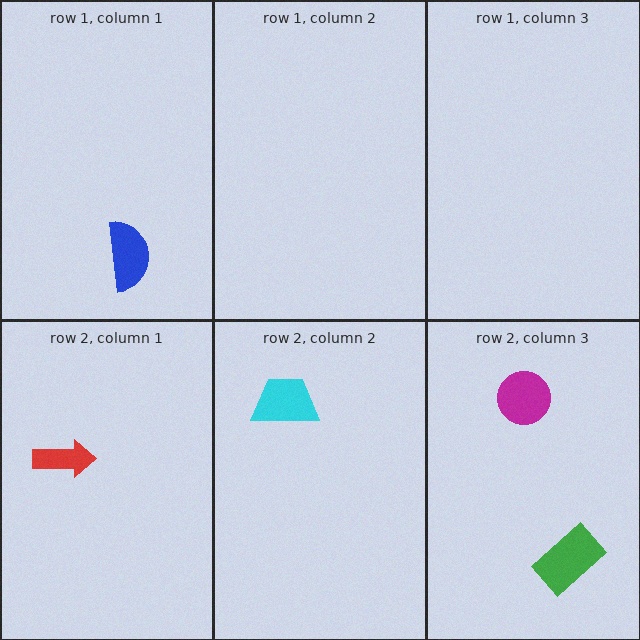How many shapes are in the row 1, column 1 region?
1.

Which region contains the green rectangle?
The row 2, column 3 region.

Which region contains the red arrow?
The row 2, column 1 region.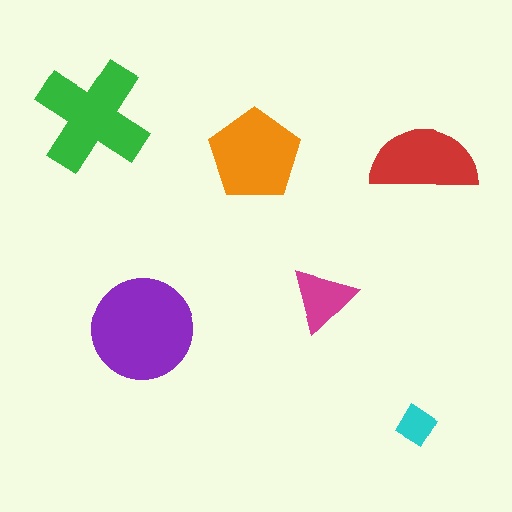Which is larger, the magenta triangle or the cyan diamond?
The magenta triangle.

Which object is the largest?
The purple circle.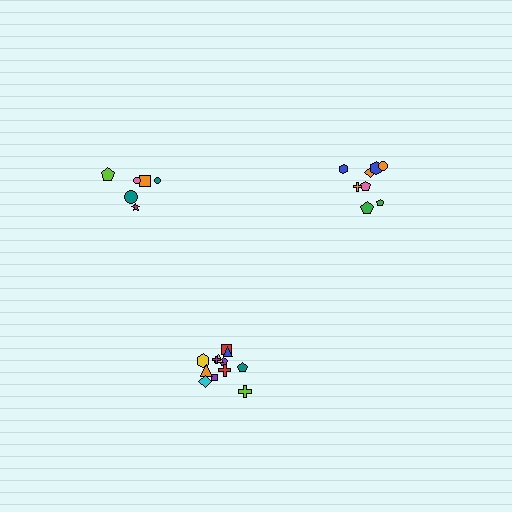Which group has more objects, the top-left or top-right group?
The top-right group.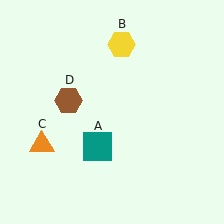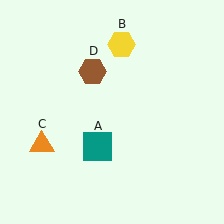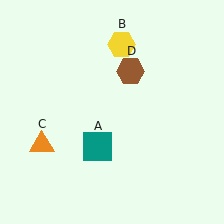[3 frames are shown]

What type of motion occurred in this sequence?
The brown hexagon (object D) rotated clockwise around the center of the scene.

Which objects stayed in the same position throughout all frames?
Teal square (object A) and yellow hexagon (object B) and orange triangle (object C) remained stationary.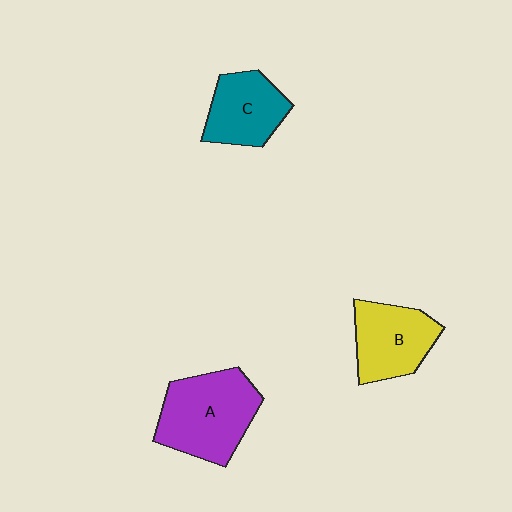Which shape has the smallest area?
Shape C (teal).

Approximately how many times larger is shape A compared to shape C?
Approximately 1.5 times.